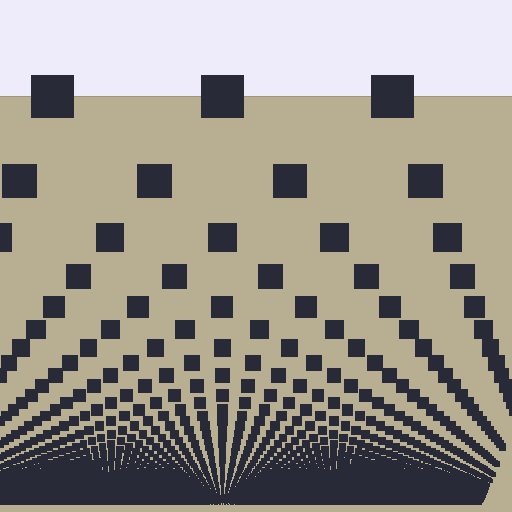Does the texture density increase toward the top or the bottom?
Density increases toward the bottom.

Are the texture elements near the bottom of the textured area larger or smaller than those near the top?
Smaller. The gradient is inverted — elements near the bottom are smaller and denser.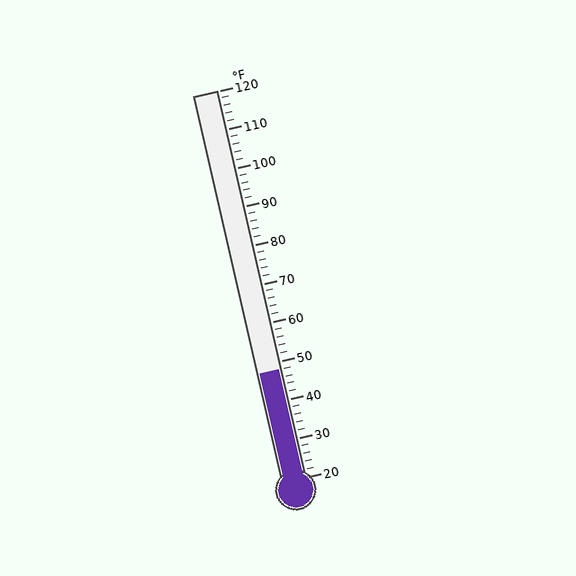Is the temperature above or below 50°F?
The temperature is below 50°F.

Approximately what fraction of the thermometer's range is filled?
The thermometer is filled to approximately 30% of its range.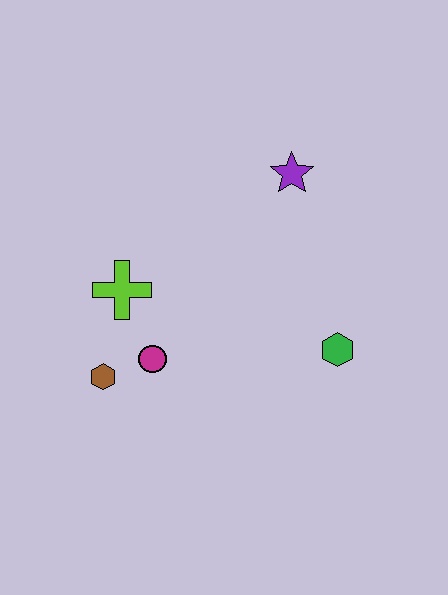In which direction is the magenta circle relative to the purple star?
The magenta circle is below the purple star.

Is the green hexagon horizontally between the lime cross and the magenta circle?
No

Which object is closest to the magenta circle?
The brown hexagon is closest to the magenta circle.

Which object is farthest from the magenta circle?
The purple star is farthest from the magenta circle.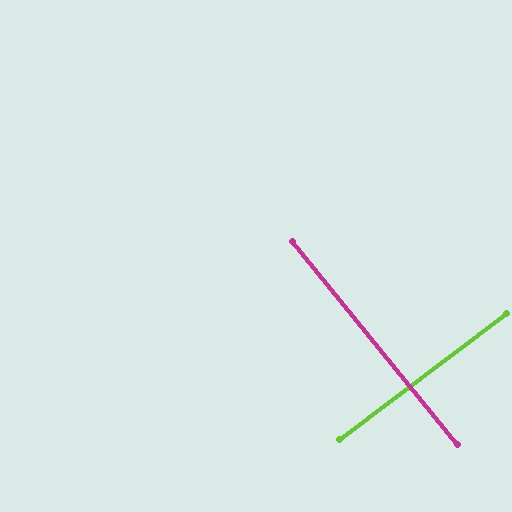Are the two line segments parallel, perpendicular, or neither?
Perpendicular — they meet at approximately 88°.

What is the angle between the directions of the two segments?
Approximately 88 degrees.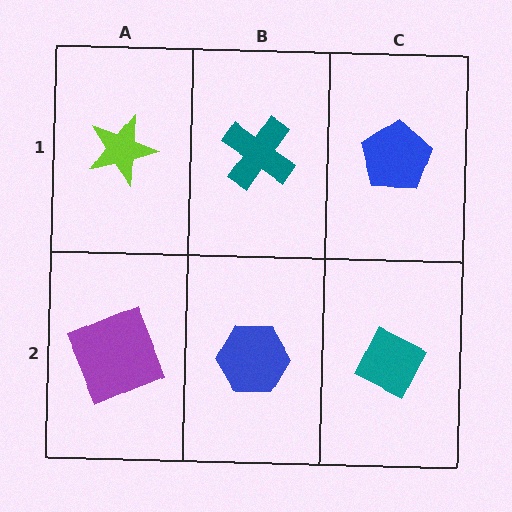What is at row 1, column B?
A teal cross.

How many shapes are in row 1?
3 shapes.